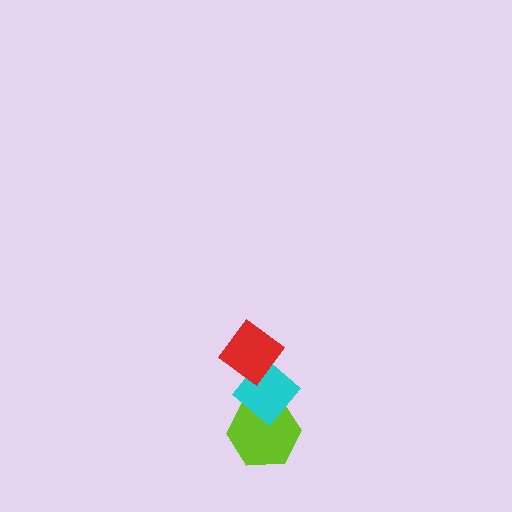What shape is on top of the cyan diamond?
The red diamond is on top of the cyan diamond.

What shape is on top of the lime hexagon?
The cyan diamond is on top of the lime hexagon.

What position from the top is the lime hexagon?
The lime hexagon is 3rd from the top.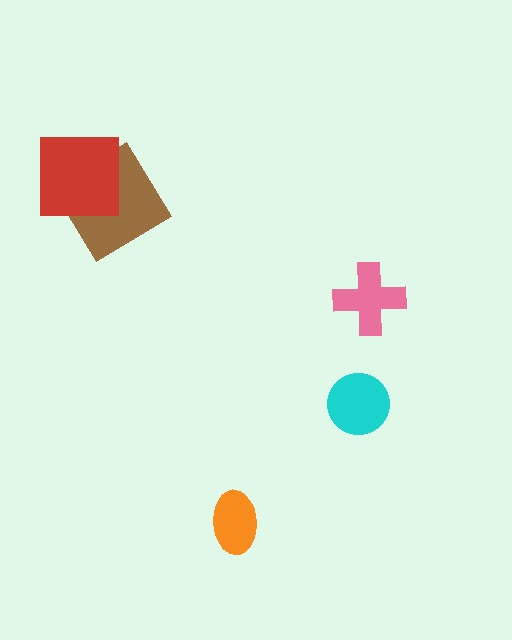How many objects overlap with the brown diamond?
1 object overlaps with the brown diamond.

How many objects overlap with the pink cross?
0 objects overlap with the pink cross.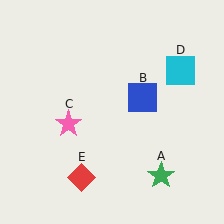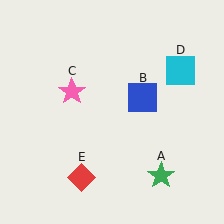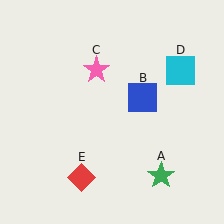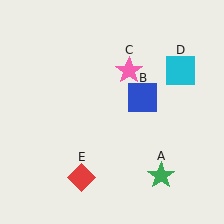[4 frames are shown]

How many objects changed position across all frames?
1 object changed position: pink star (object C).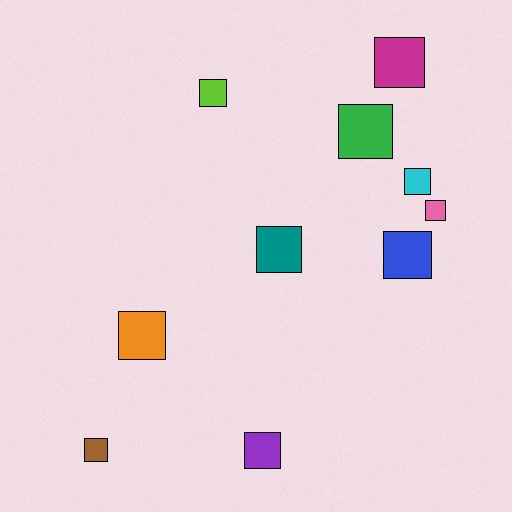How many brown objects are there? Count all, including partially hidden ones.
There is 1 brown object.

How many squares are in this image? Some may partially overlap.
There are 10 squares.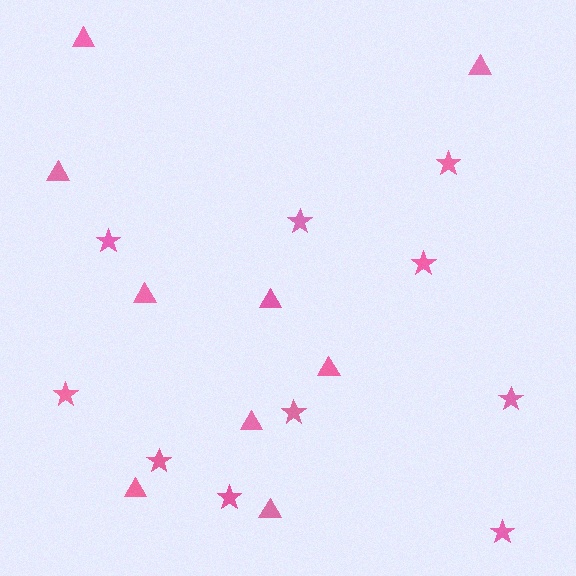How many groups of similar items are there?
There are 2 groups: one group of stars (10) and one group of triangles (9).